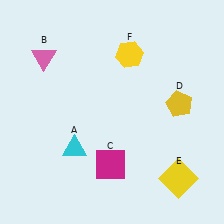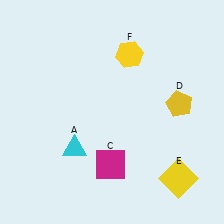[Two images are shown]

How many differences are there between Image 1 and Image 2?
There is 1 difference between the two images.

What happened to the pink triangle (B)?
The pink triangle (B) was removed in Image 2. It was in the top-left area of Image 1.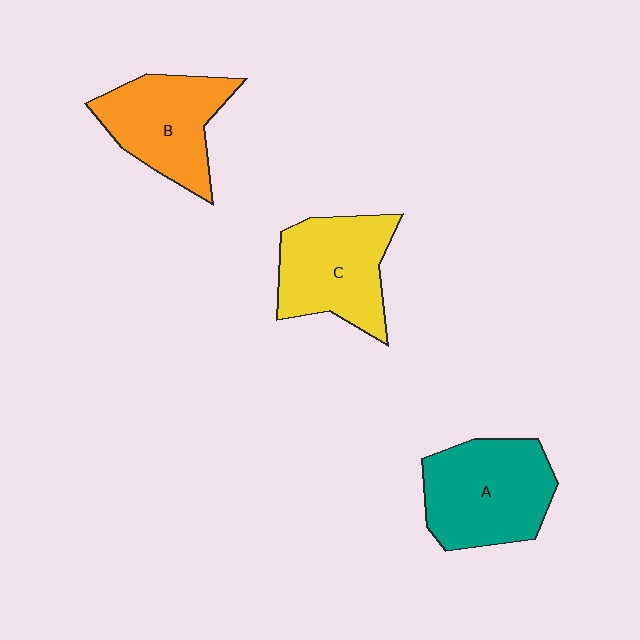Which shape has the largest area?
Shape A (teal).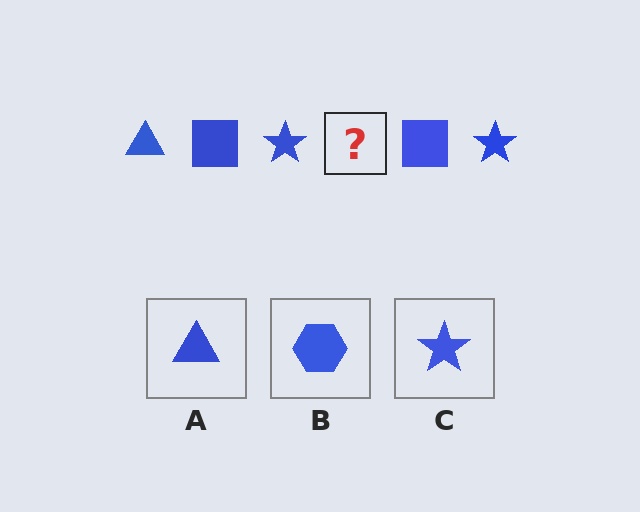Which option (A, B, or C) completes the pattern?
A.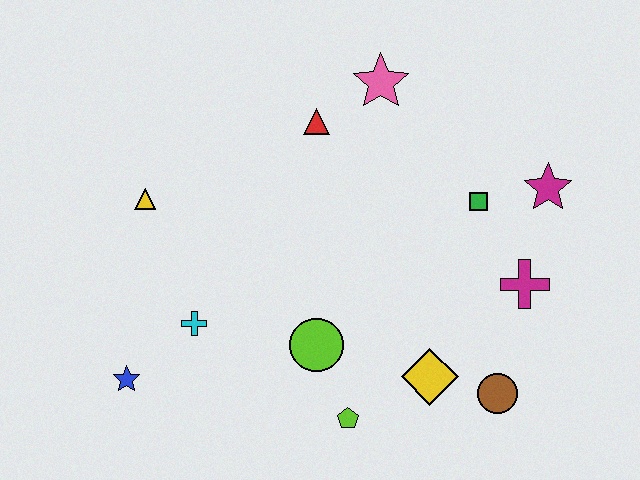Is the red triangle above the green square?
Yes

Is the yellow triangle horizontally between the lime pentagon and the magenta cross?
No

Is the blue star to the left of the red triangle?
Yes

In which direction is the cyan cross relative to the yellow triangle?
The cyan cross is below the yellow triangle.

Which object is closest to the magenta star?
The green square is closest to the magenta star.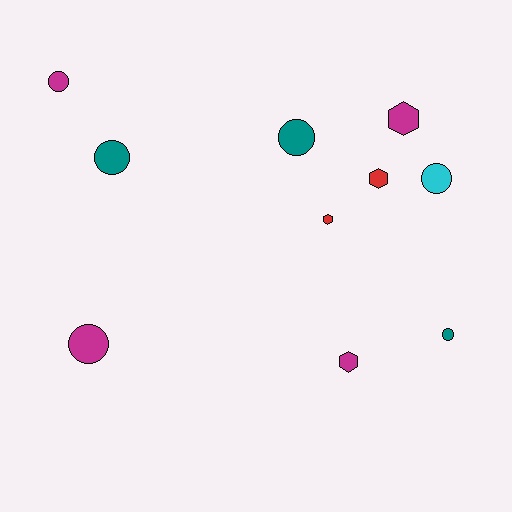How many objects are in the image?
There are 10 objects.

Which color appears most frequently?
Magenta, with 4 objects.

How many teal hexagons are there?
There are no teal hexagons.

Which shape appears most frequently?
Circle, with 6 objects.